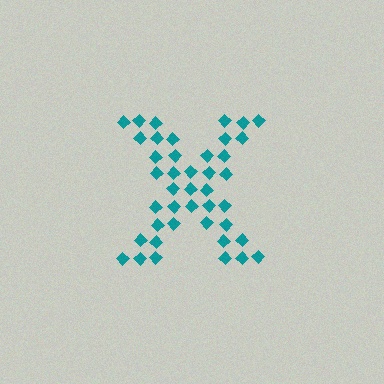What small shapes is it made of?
It is made of small diamonds.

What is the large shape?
The large shape is the letter X.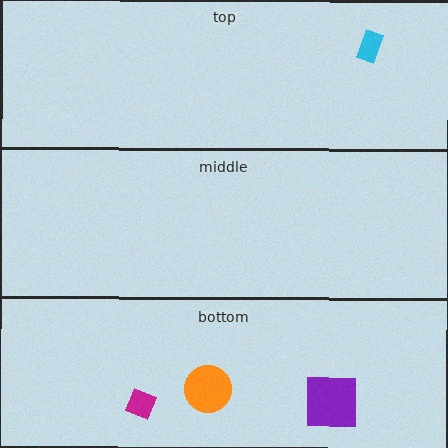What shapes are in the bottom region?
The magenta diamond, the purple square, the orange circle.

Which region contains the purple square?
The bottom region.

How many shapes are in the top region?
1.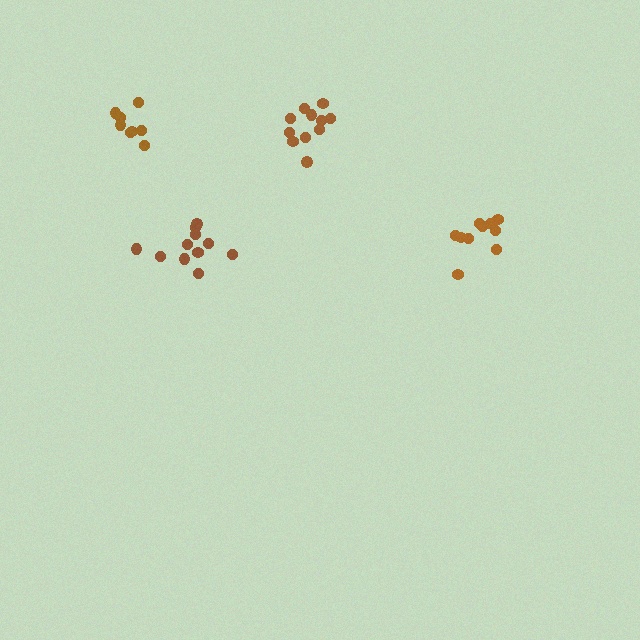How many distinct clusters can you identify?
There are 4 distinct clusters.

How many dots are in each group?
Group 1: 8 dots, Group 2: 11 dots, Group 3: 10 dots, Group 4: 11 dots (40 total).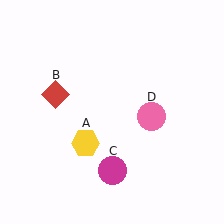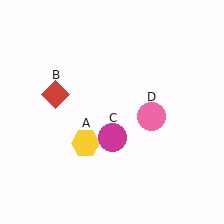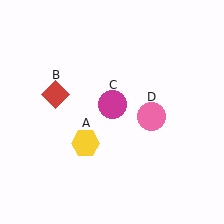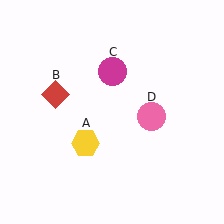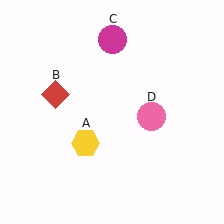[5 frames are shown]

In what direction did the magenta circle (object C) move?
The magenta circle (object C) moved up.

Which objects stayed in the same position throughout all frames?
Yellow hexagon (object A) and red diamond (object B) and pink circle (object D) remained stationary.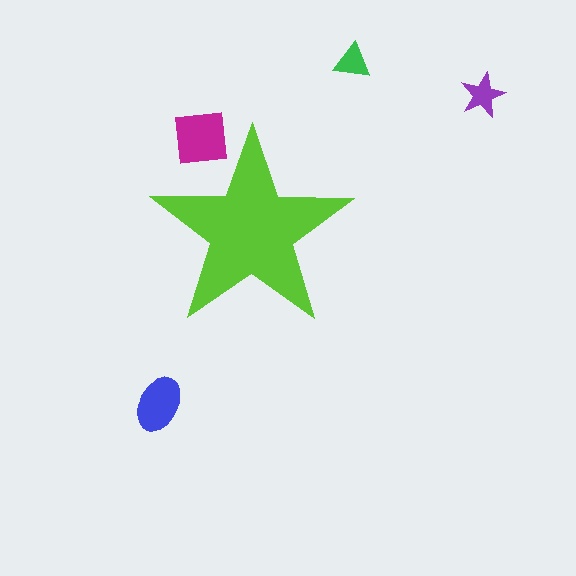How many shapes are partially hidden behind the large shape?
1 shape is partially hidden.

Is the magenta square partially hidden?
Yes, the magenta square is partially hidden behind the lime star.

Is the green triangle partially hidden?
No, the green triangle is fully visible.